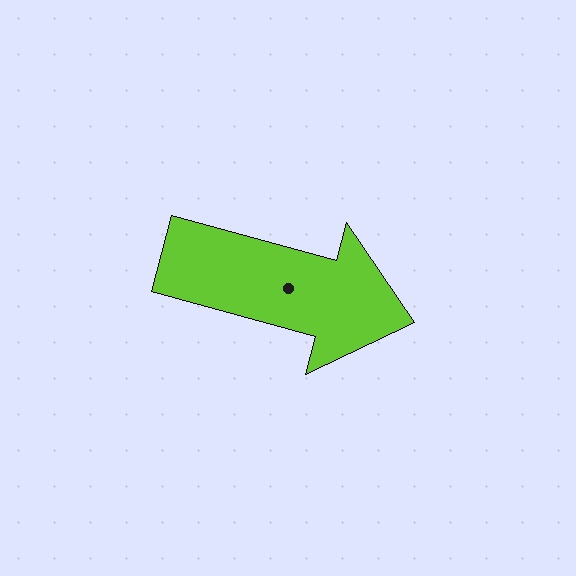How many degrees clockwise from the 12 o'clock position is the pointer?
Approximately 105 degrees.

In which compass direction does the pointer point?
East.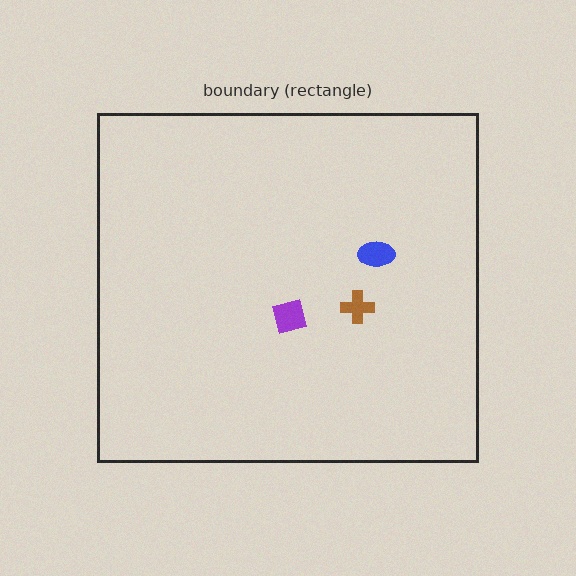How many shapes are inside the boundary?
3 inside, 0 outside.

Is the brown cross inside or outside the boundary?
Inside.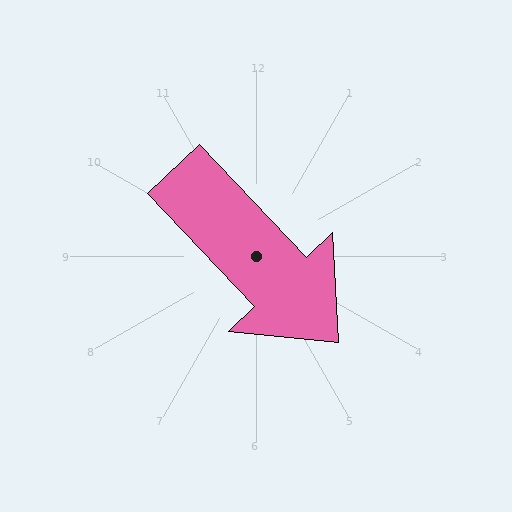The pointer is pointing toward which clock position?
Roughly 5 o'clock.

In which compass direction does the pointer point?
Southeast.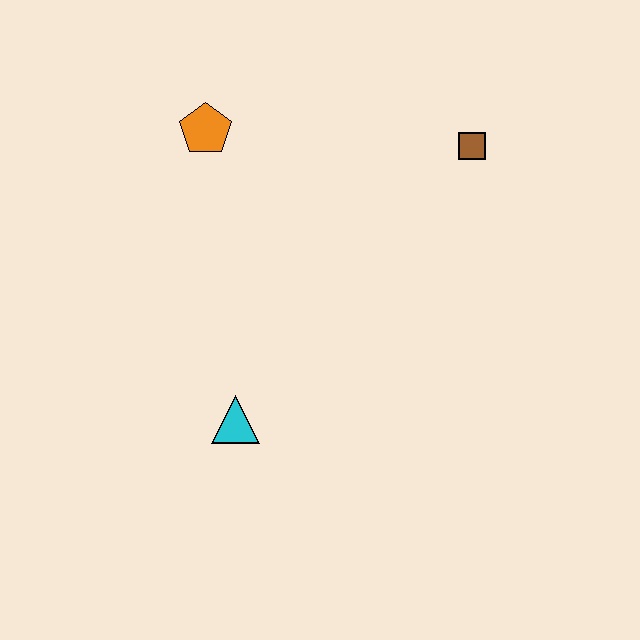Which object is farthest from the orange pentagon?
The cyan triangle is farthest from the orange pentagon.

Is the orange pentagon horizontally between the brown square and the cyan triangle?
No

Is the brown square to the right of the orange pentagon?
Yes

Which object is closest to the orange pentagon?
The brown square is closest to the orange pentagon.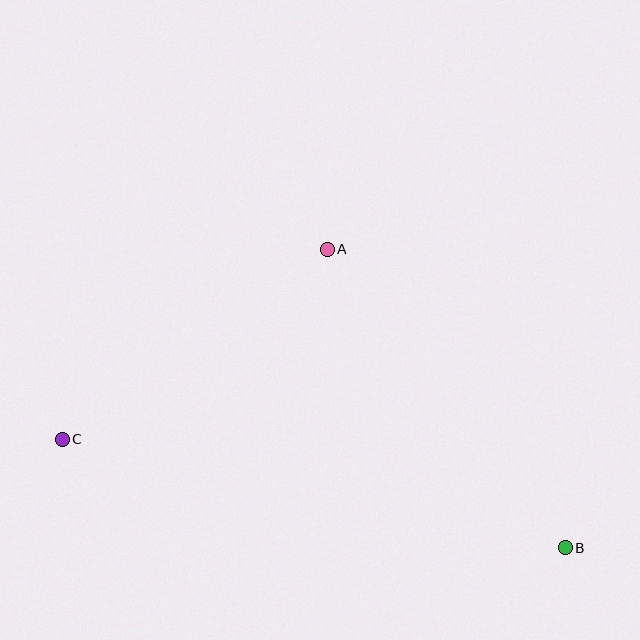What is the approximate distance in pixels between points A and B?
The distance between A and B is approximately 382 pixels.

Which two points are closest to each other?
Points A and C are closest to each other.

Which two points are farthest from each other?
Points B and C are farthest from each other.